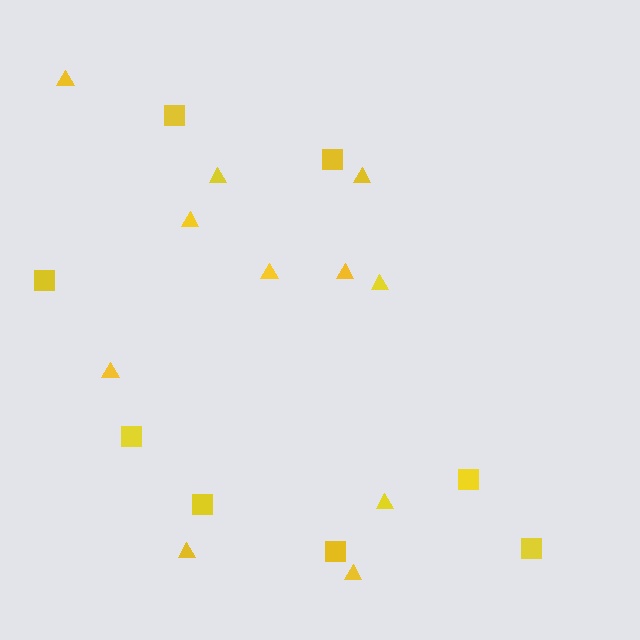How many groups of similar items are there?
There are 2 groups: one group of squares (8) and one group of triangles (11).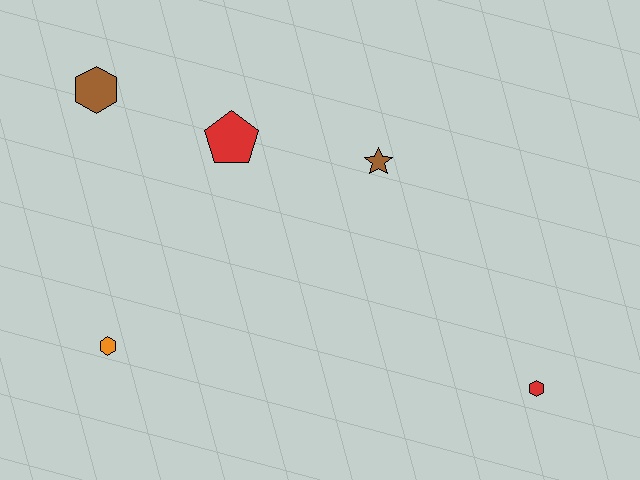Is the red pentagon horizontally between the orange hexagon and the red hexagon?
Yes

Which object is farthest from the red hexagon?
The brown hexagon is farthest from the red hexagon.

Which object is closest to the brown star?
The red pentagon is closest to the brown star.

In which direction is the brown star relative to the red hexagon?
The brown star is above the red hexagon.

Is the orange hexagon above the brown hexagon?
No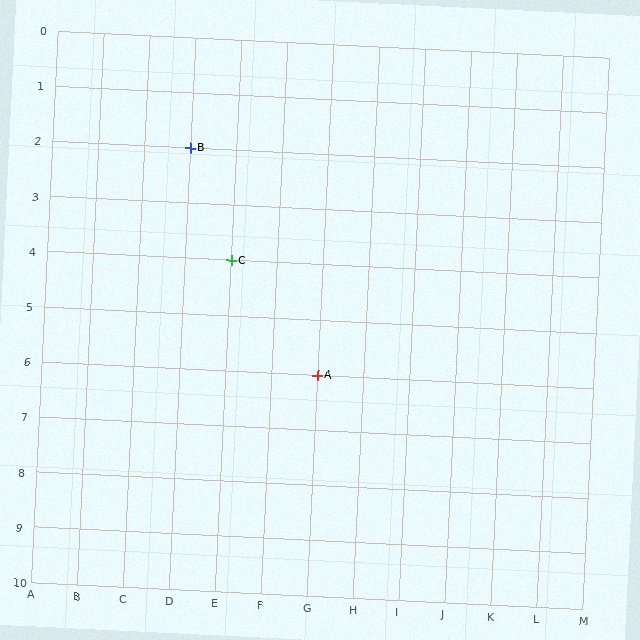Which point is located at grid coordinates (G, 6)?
Point A is at (G, 6).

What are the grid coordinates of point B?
Point B is at grid coordinates (D, 2).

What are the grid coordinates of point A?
Point A is at grid coordinates (G, 6).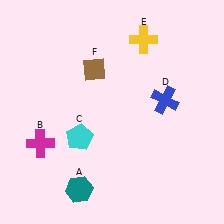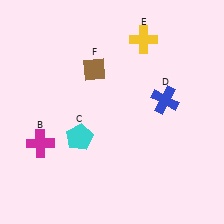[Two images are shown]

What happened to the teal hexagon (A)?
The teal hexagon (A) was removed in Image 2. It was in the bottom-left area of Image 1.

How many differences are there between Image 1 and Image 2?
There is 1 difference between the two images.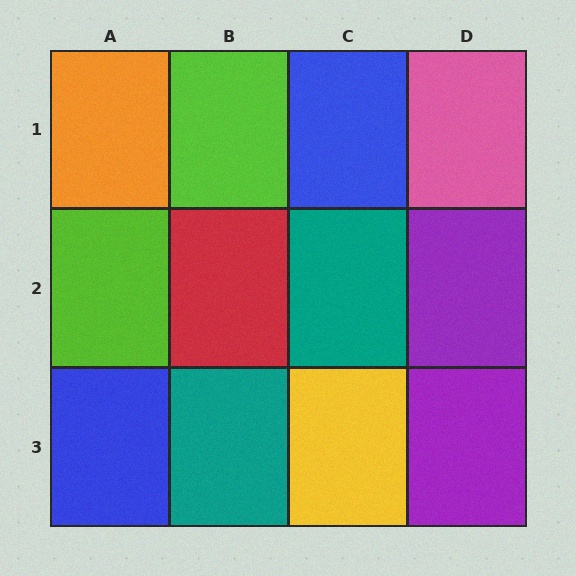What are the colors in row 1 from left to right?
Orange, lime, blue, pink.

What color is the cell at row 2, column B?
Red.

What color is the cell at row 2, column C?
Teal.